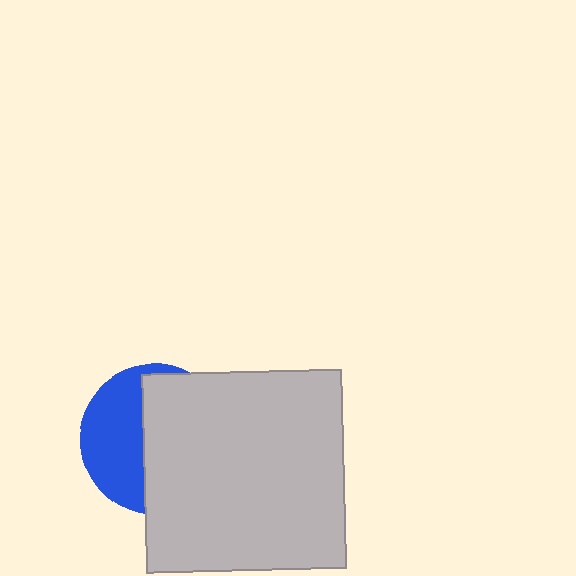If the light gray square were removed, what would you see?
You would see the complete blue circle.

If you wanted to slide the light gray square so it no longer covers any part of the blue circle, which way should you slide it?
Slide it right — that is the most direct way to separate the two shapes.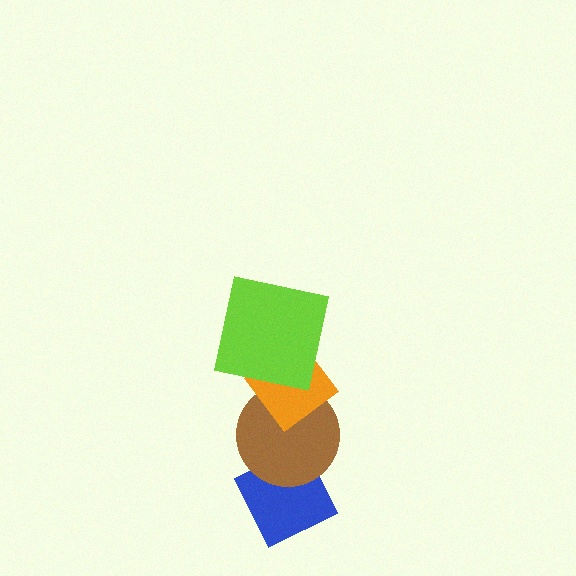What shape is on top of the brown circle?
The orange diamond is on top of the brown circle.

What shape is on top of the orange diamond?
The lime square is on top of the orange diamond.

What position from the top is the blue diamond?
The blue diamond is 4th from the top.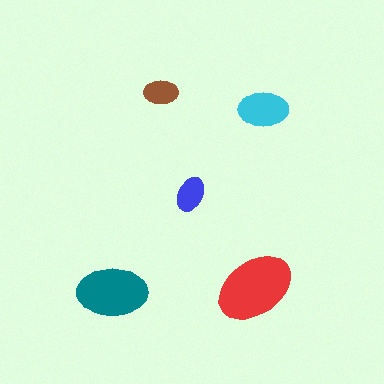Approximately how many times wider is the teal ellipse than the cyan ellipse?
About 1.5 times wider.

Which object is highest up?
The brown ellipse is topmost.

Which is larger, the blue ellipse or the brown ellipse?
The blue one.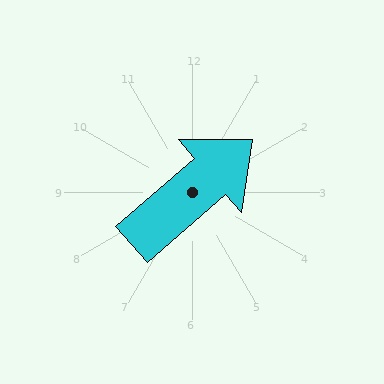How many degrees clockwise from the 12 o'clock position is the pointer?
Approximately 49 degrees.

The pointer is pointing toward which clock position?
Roughly 2 o'clock.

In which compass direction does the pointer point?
Northeast.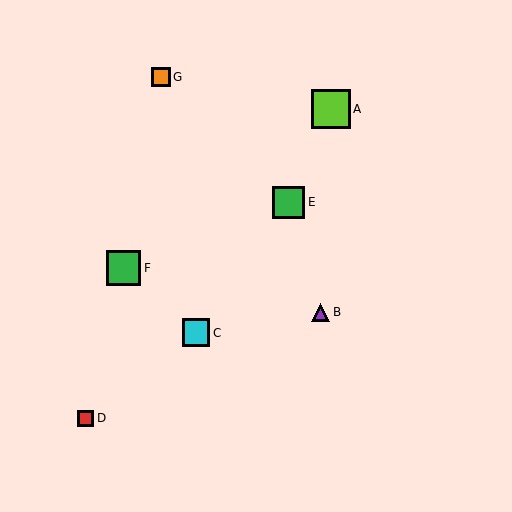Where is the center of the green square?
The center of the green square is at (124, 268).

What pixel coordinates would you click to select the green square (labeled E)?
Click at (289, 202) to select the green square E.